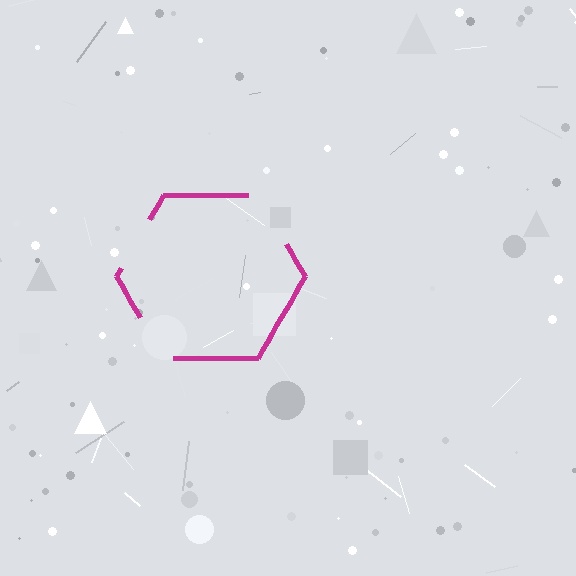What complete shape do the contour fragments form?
The contour fragments form a hexagon.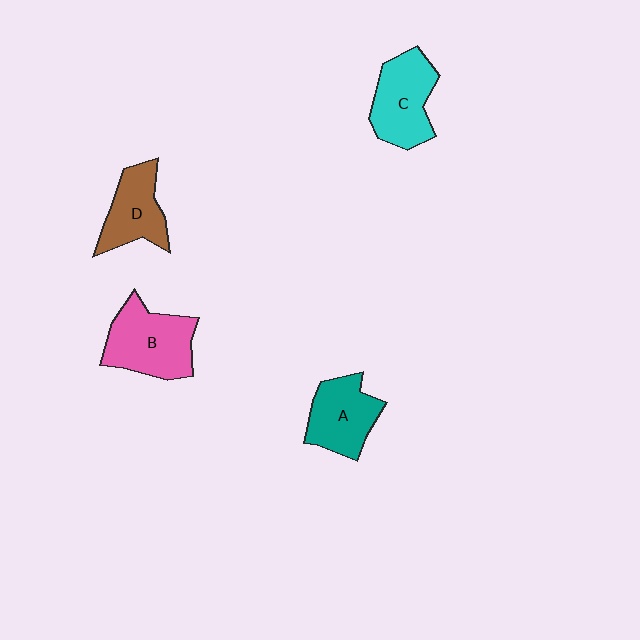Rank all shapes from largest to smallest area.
From largest to smallest: B (pink), C (cyan), A (teal), D (brown).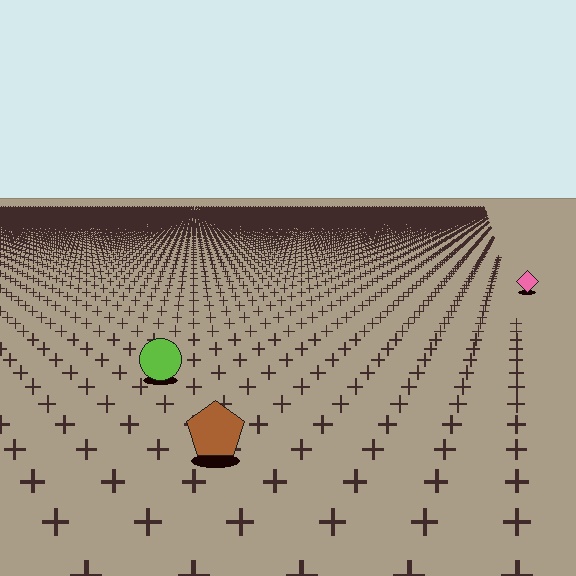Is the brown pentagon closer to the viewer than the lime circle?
Yes. The brown pentagon is closer — you can tell from the texture gradient: the ground texture is coarser near it.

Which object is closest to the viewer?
The brown pentagon is closest. The texture marks near it are larger and more spread out.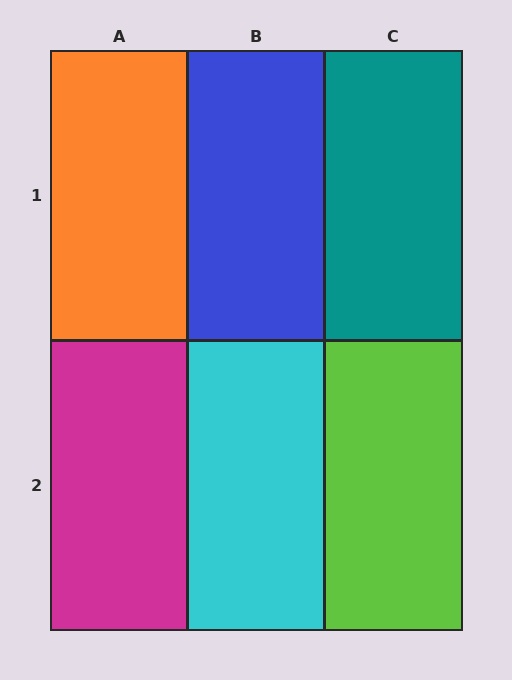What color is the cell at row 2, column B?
Cyan.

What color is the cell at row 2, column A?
Magenta.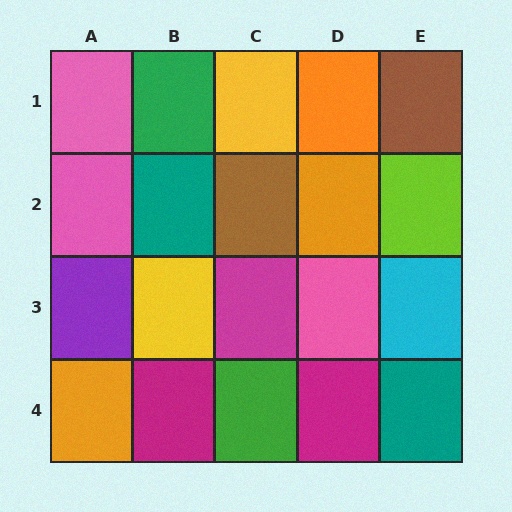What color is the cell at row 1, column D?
Orange.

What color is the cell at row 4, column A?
Orange.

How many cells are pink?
3 cells are pink.